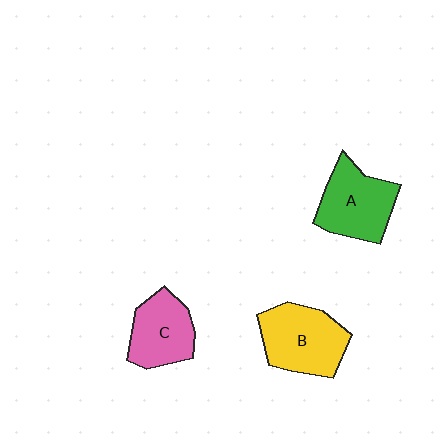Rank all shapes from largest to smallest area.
From largest to smallest: B (yellow), A (green), C (pink).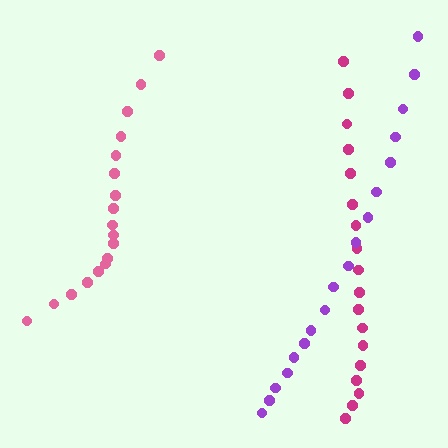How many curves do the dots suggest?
There are 3 distinct paths.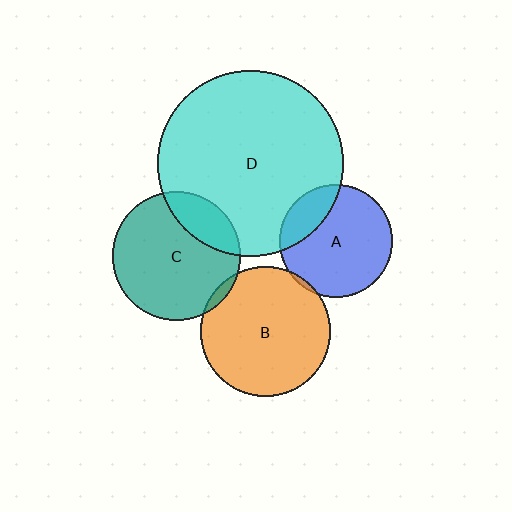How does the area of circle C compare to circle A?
Approximately 1.3 times.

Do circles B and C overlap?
Yes.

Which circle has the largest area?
Circle D (cyan).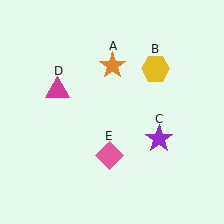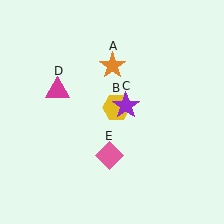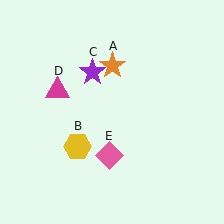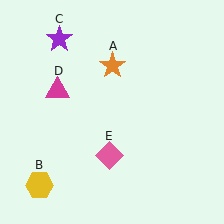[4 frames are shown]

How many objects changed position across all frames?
2 objects changed position: yellow hexagon (object B), purple star (object C).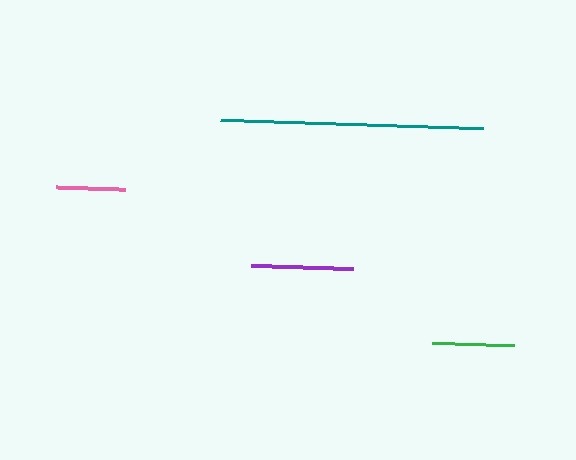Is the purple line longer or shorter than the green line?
The purple line is longer than the green line.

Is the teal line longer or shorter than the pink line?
The teal line is longer than the pink line.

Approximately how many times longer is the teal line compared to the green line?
The teal line is approximately 3.2 times the length of the green line.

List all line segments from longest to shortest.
From longest to shortest: teal, purple, green, pink.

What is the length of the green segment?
The green segment is approximately 81 pixels long.